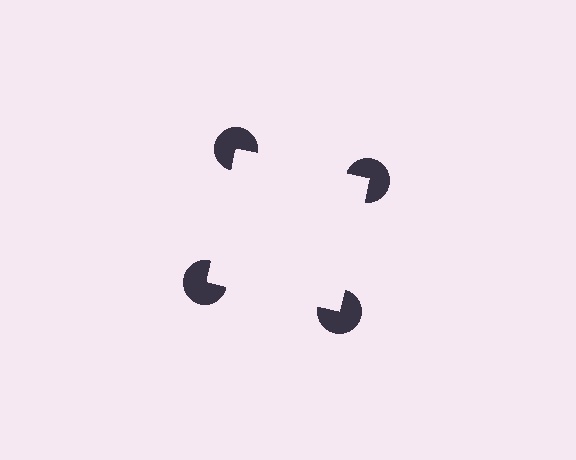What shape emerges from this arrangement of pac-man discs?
An illusory square — its edges are inferred from the aligned wedge cuts in the pac-man discs, not physically drawn.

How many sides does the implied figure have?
4 sides.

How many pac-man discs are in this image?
There are 4 — one at each vertex of the illusory square.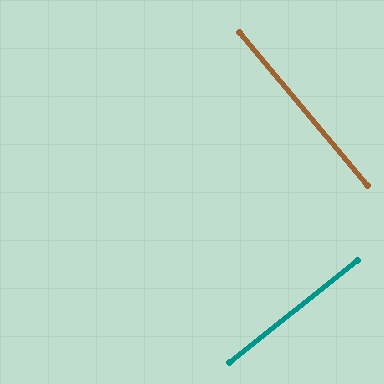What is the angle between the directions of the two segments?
Approximately 89 degrees.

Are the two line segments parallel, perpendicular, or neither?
Perpendicular — they meet at approximately 89°.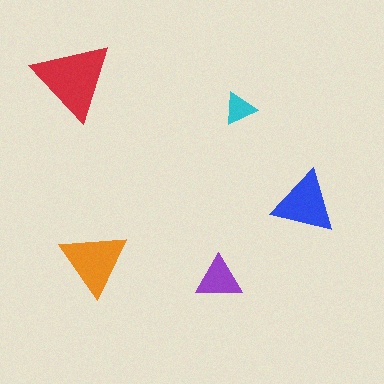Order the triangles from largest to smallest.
the red one, the orange one, the blue one, the purple one, the cyan one.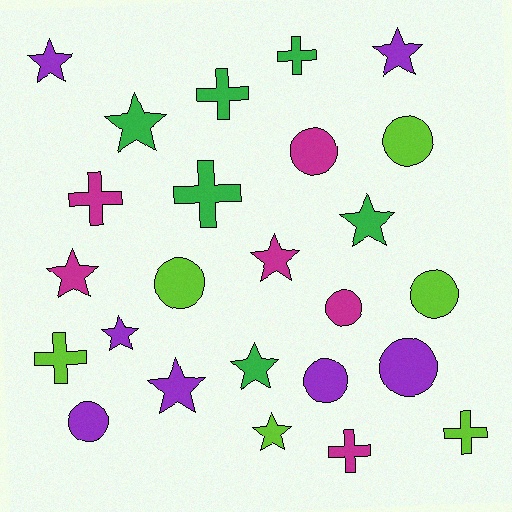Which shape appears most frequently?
Star, with 10 objects.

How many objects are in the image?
There are 25 objects.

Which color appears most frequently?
Purple, with 7 objects.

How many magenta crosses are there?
There are 2 magenta crosses.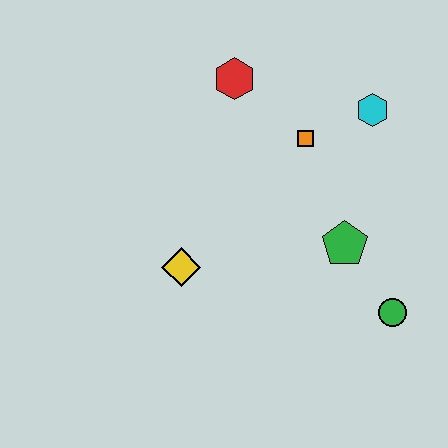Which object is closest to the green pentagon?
The green circle is closest to the green pentagon.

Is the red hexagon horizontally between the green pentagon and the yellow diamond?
Yes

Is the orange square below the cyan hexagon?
Yes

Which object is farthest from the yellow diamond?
The cyan hexagon is farthest from the yellow diamond.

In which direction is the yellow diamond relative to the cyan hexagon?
The yellow diamond is to the left of the cyan hexagon.